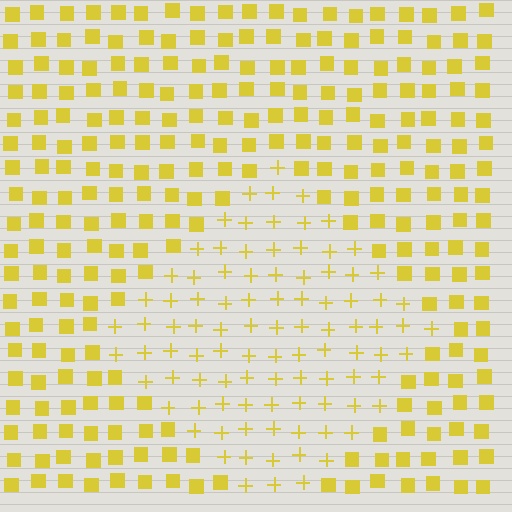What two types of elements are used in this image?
The image uses plus signs inside the diamond region and squares outside it.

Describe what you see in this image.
The image is filled with small yellow elements arranged in a uniform grid. A diamond-shaped region contains plus signs, while the surrounding area contains squares. The boundary is defined purely by the change in element shape.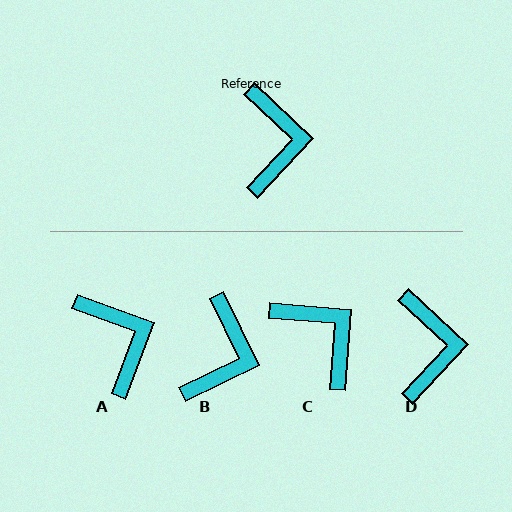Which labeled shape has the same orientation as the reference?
D.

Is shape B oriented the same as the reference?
No, it is off by about 21 degrees.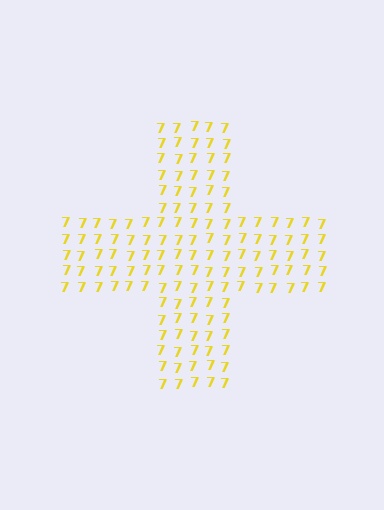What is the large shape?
The large shape is a cross.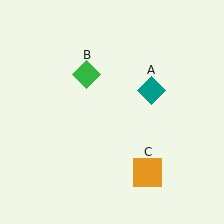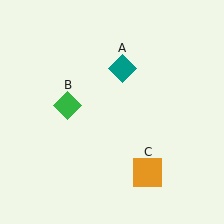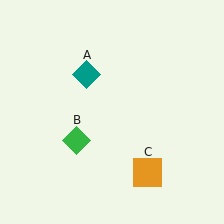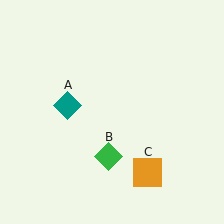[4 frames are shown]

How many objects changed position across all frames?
2 objects changed position: teal diamond (object A), green diamond (object B).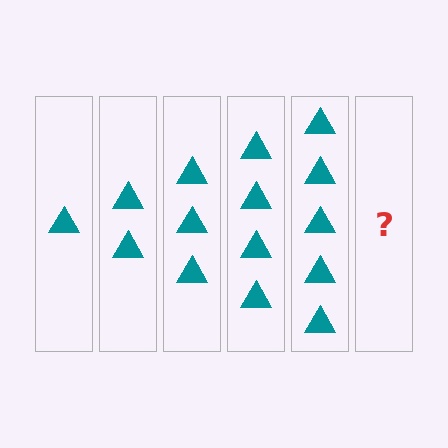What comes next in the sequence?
The next element should be 6 triangles.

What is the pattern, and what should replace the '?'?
The pattern is that each step adds one more triangle. The '?' should be 6 triangles.